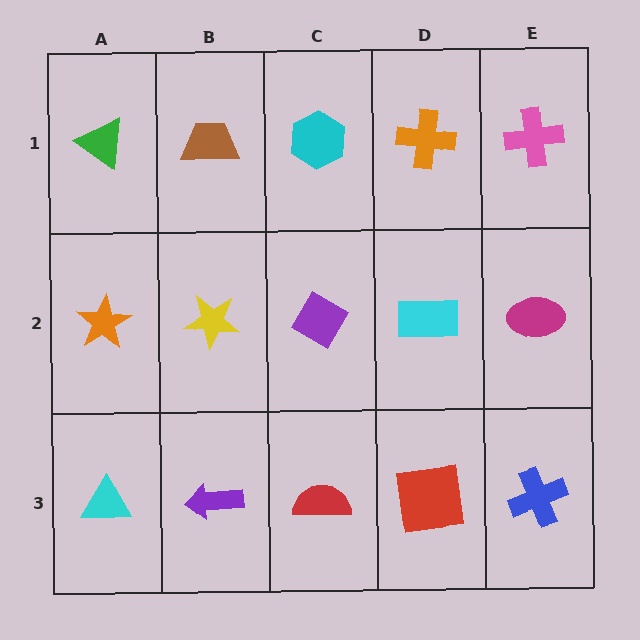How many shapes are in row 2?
5 shapes.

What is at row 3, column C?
A red semicircle.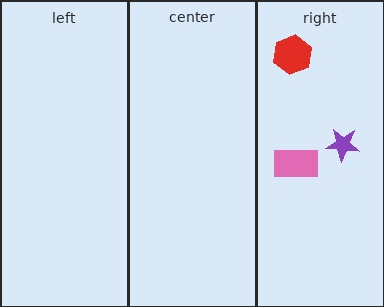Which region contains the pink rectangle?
The right region.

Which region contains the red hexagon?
The right region.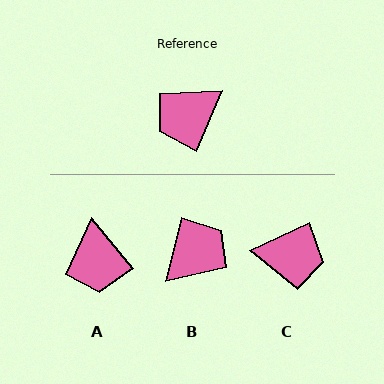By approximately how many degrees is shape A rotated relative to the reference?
Approximately 62 degrees counter-clockwise.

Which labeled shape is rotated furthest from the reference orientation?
B, about 171 degrees away.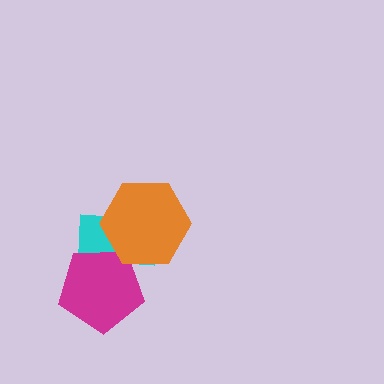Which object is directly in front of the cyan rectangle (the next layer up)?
The magenta pentagon is directly in front of the cyan rectangle.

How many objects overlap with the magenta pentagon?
2 objects overlap with the magenta pentagon.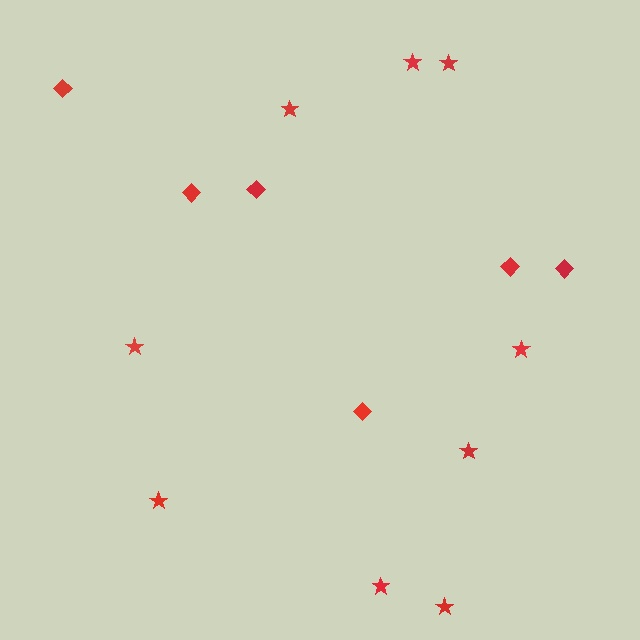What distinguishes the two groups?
There are 2 groups: one group of stars (9) and one group of diamonds (6).